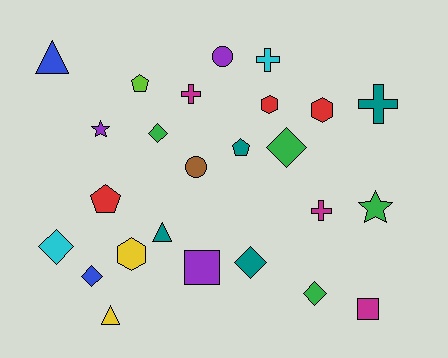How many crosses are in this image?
There are 4 crosses.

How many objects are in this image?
There are 25 objects.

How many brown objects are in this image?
There is 1 brown object.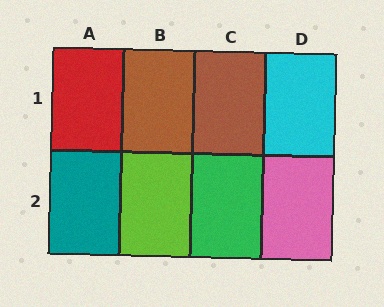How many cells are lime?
1 cell is lime.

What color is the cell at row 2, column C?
Green.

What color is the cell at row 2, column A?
Teal.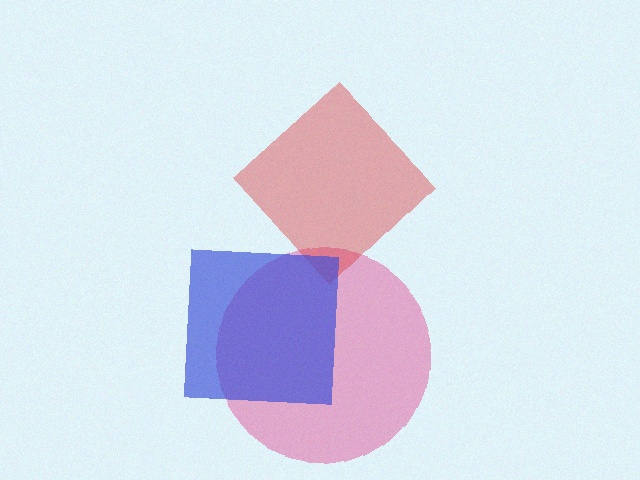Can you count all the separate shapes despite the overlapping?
Yes, there are 3 separate shapes.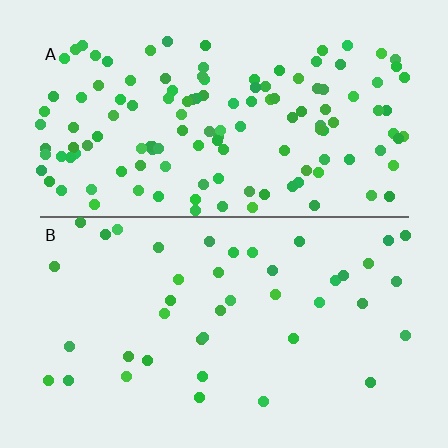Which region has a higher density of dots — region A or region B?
A (the top).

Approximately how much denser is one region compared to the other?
Approximately 3.2× — region A over region B.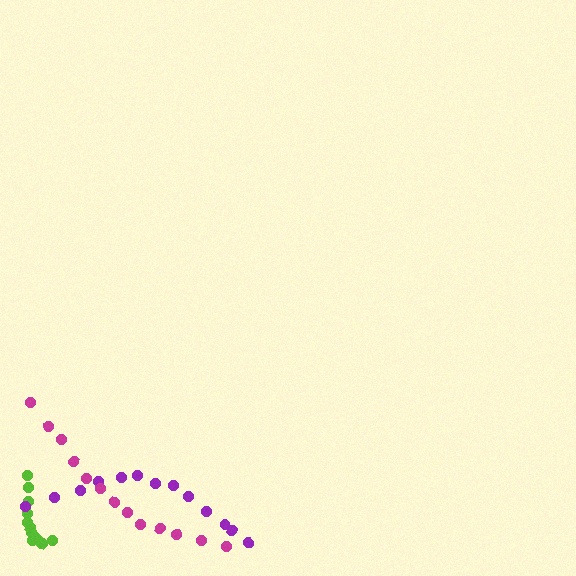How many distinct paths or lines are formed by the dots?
There are 3 distinct paths.